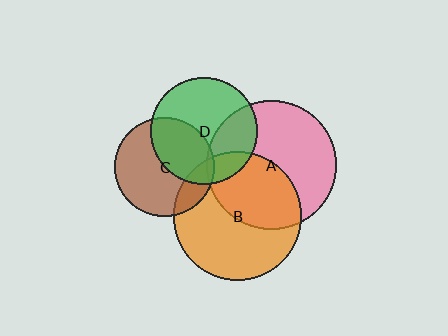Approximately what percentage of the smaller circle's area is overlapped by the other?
Approximately 40%.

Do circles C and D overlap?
Yes.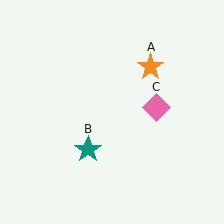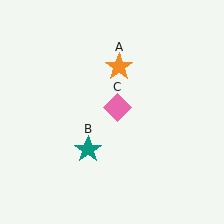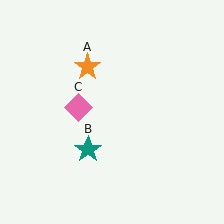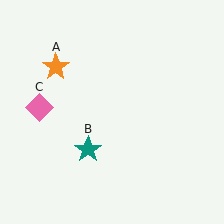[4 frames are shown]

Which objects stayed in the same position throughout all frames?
Teal star (object B) remained stationary.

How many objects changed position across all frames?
2 objects changed position: orange star (object A), pink diamond (object C).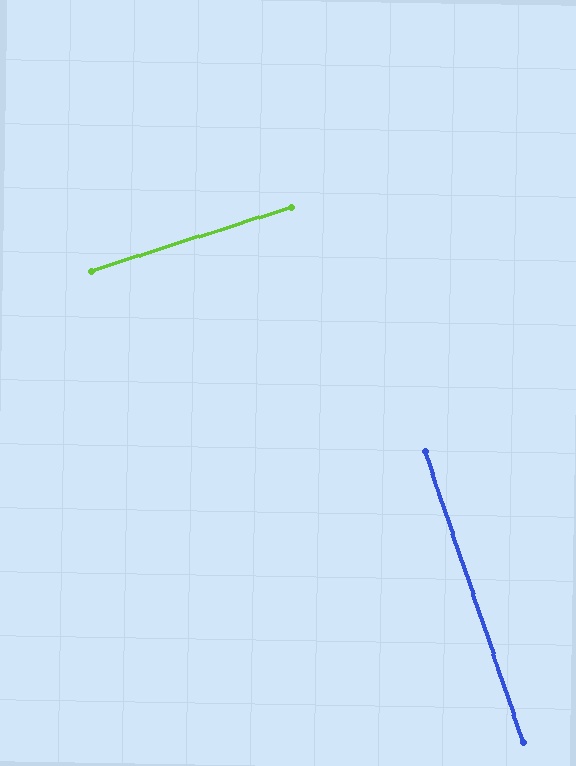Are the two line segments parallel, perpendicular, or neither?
Perpendicular — they meet at approximately 89°.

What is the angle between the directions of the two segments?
Approximately 89 degrees.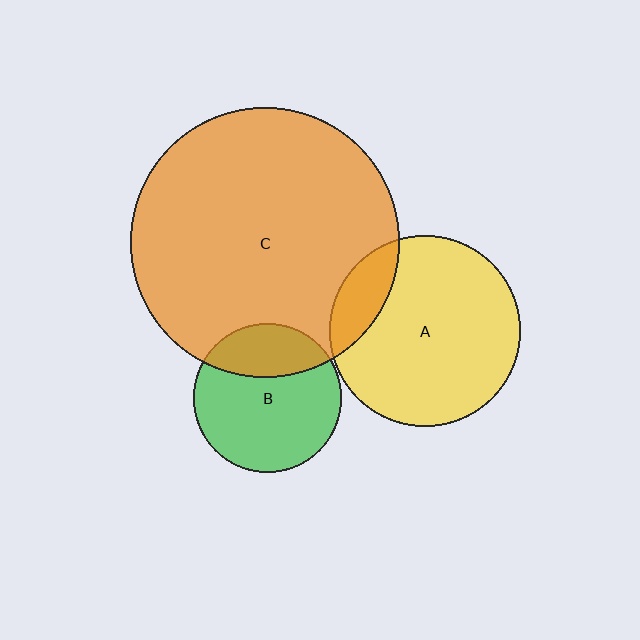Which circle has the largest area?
Circle C (orange).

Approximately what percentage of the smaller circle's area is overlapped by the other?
Approximately 15%.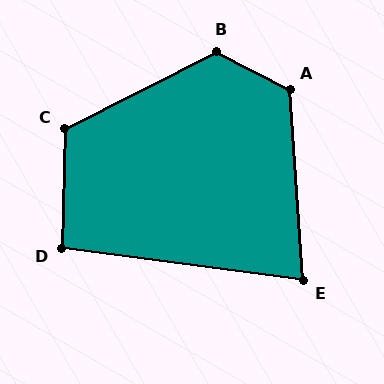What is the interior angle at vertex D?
Approximately 96 degrees (obtuse).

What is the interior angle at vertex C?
Approximately 118 degrees (obtuse).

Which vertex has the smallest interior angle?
E, at approximately 79 degrees.